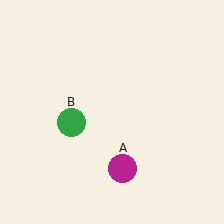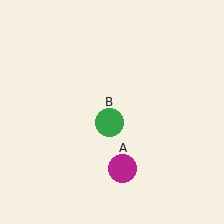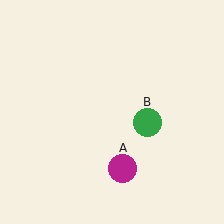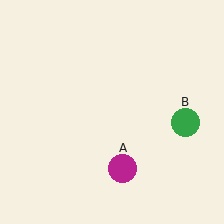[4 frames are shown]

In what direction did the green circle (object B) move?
The green circle (object B) moved right.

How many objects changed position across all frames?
1 object changed position: green circle (object B).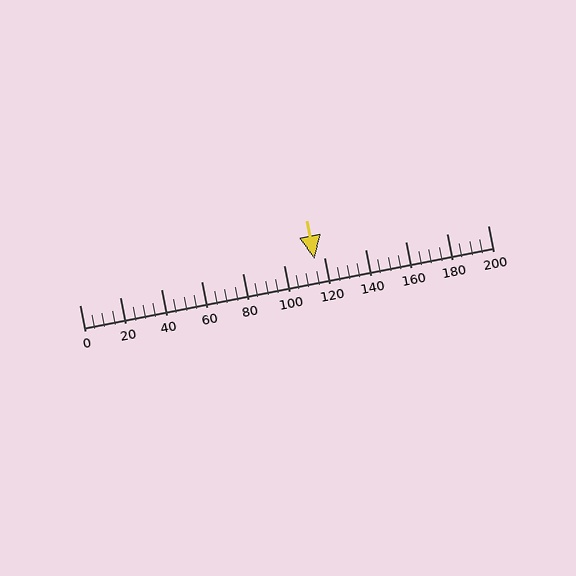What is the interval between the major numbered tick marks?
The major tick marks are spaced 20 units apart.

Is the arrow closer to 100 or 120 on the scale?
The arrow is closer to 120.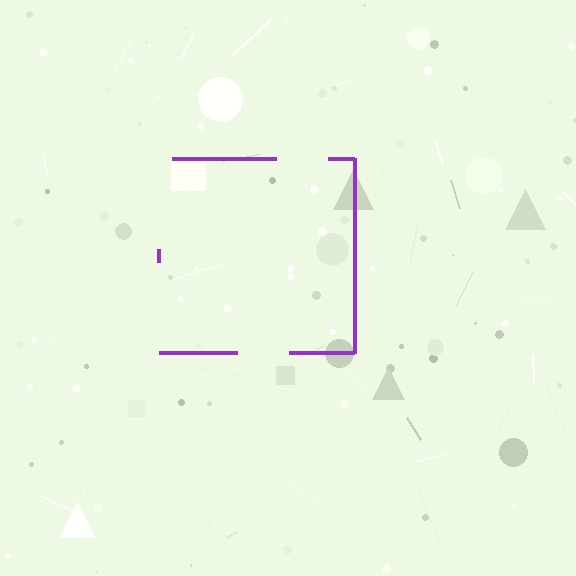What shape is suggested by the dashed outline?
The dashed outline suggests a square.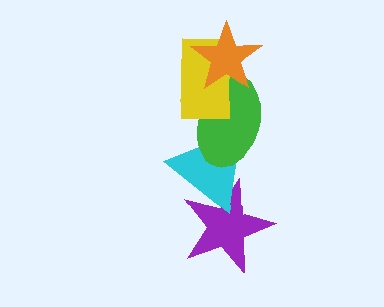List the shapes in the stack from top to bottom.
From top to bottom: the orange star, the yellow rectangle, the green ellipse, the cyan triangle, the purple star.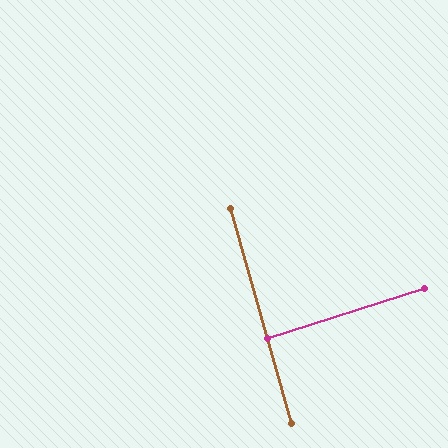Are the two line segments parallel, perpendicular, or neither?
Perpendicular — they meet at approximately 88°.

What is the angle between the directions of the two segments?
Approximately 88 degrees.